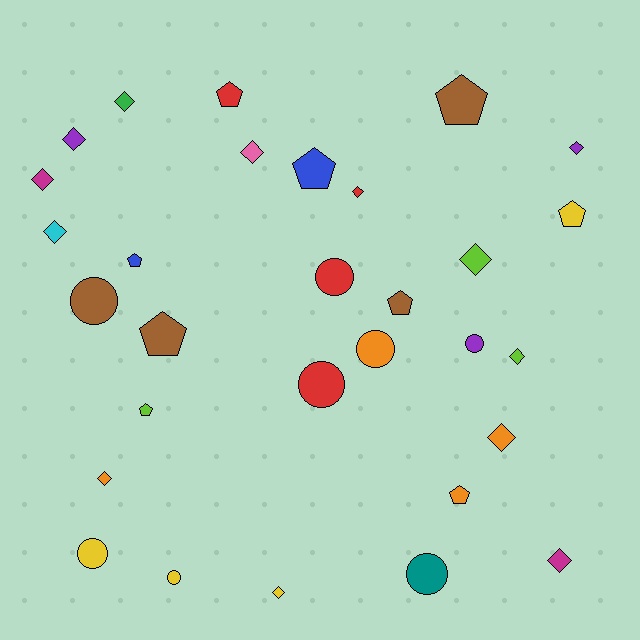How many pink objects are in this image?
There is 1 pink object.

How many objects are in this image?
There are 30 objects.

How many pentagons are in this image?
There are 9 pentagons.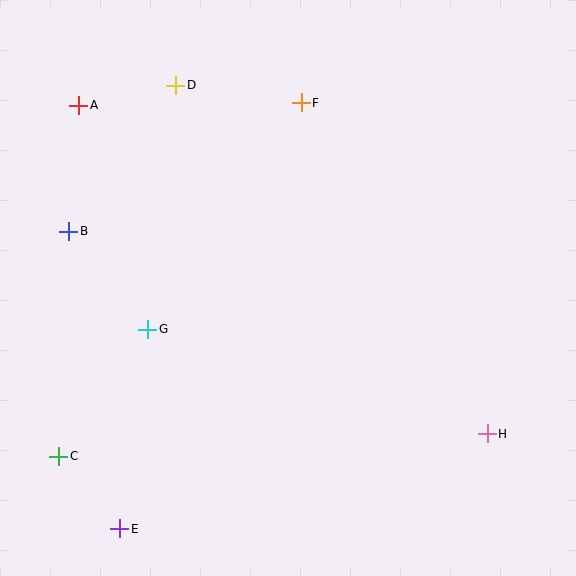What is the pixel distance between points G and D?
The distance between G and D is 245 pixels.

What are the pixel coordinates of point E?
Point E is at (120, 529).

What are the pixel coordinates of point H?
Point H is at (487, 434).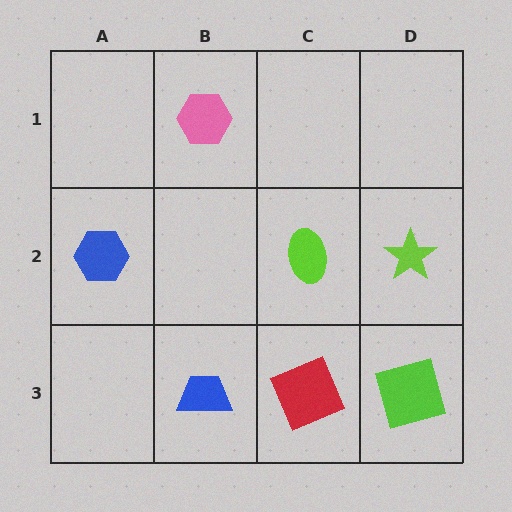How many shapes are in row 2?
3 shapes.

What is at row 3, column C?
A red square.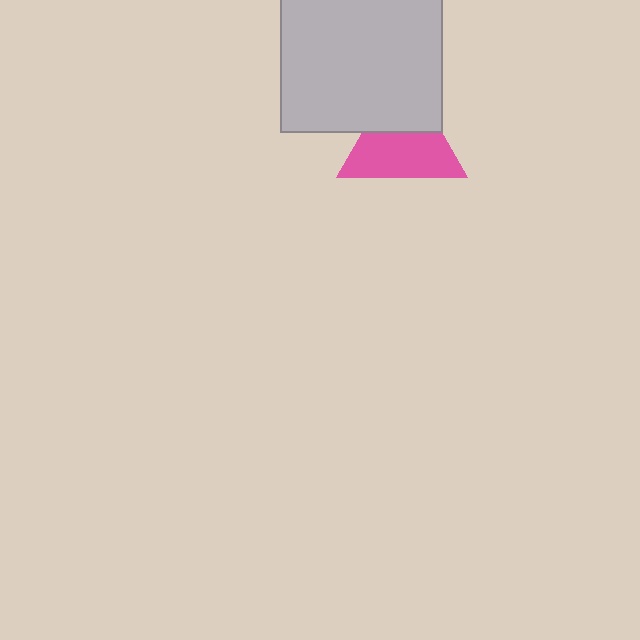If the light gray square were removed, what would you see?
You would see the complete pink triangle.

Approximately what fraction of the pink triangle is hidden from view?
Roughly 38% of the pink triangle is hidden behind the light gray square.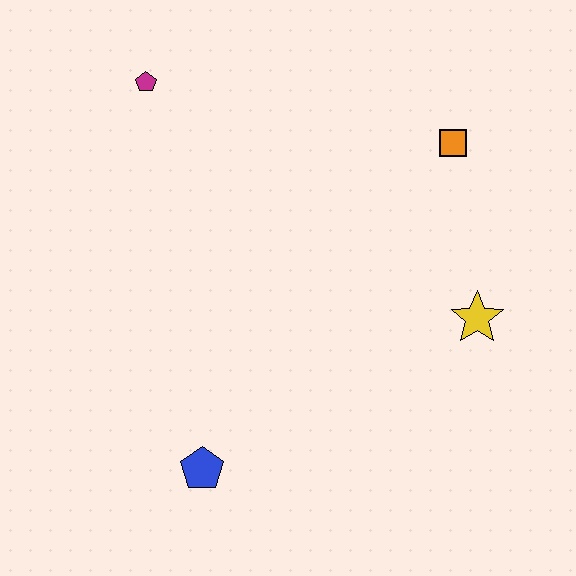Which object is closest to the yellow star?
The orange square is closest to the yellow star.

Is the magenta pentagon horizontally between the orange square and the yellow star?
No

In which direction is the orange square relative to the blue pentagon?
The orange square is above the blue pentagon.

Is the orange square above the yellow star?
Yes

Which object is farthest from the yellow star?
The magenta pentagon is farthest from the yellow star.